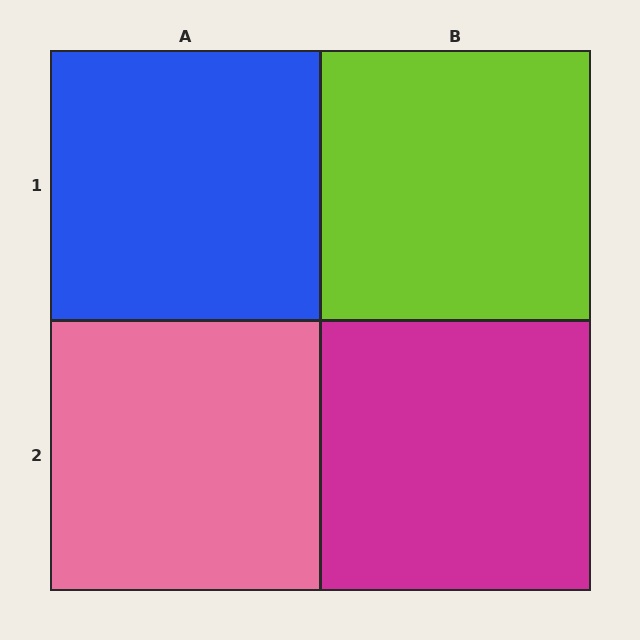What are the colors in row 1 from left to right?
Blue, lime.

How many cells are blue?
1 cell is blue.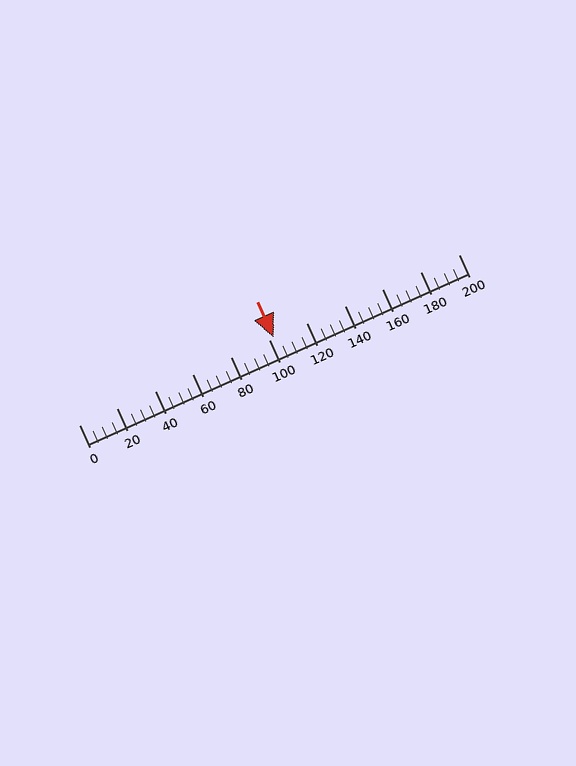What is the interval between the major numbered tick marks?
The major tick marks are spaced 20 units apart.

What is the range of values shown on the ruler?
The ruler shows values from 0 to 200.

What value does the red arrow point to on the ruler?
The red arrow points to approximately 103.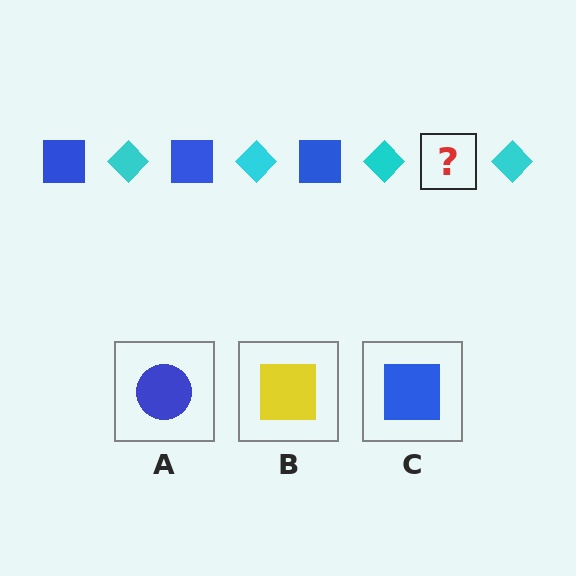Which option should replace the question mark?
Option C.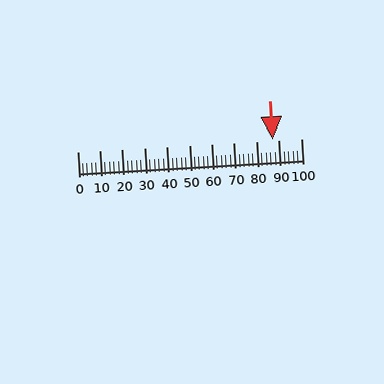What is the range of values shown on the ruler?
The ruler shows values from 0 to 100.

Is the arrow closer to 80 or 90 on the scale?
The arrow is closer to 90.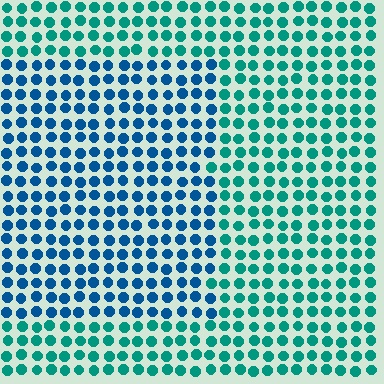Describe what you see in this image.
The image is filled with small teal elements in a uniform arrangement. A rectangle-shaped region is visible where the elements are tinted to a slightly different hue, forming a subtle color boundary.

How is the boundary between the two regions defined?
The boundary is defined purely by a slight shift in hue (about 36 degrees). Spacing, size, and orientation are identical on both sides.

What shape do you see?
I see a rectangle.